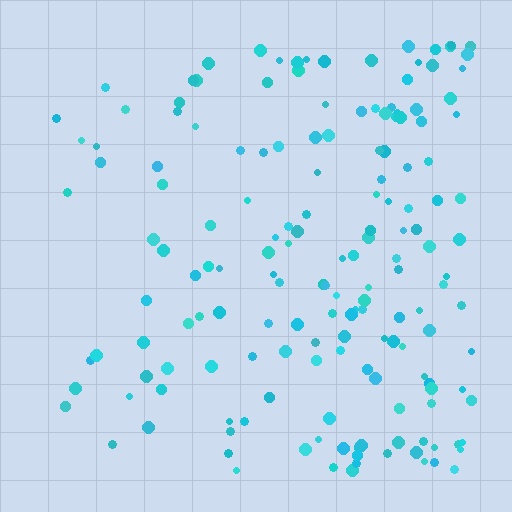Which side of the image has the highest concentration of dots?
The right.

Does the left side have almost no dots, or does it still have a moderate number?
Still a moderate number, just noticeably fewer than the right.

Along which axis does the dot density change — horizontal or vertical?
Horizontal.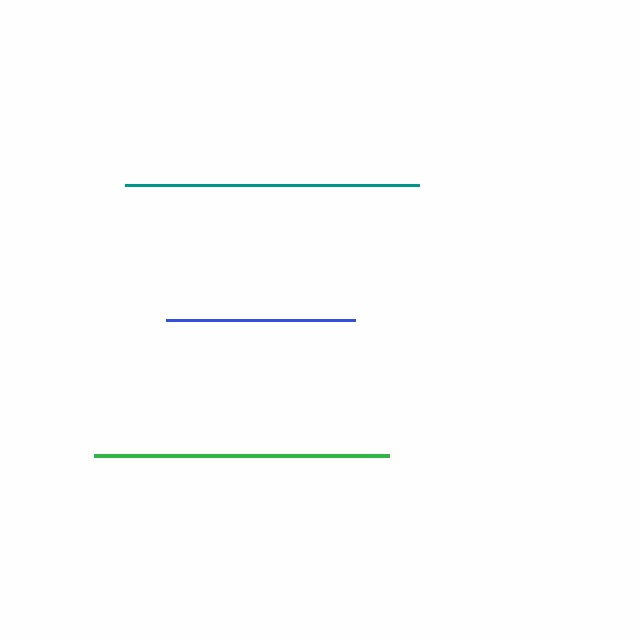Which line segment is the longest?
The green line is the longest at approximately 295 pixels.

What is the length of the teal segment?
The teal segment is approximately 294 pixels long.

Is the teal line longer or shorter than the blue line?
The teal line is longer than the blue line.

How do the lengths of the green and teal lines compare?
The green and teal lines are approximately the same length.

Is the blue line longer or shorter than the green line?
The green line is longer than the blue line.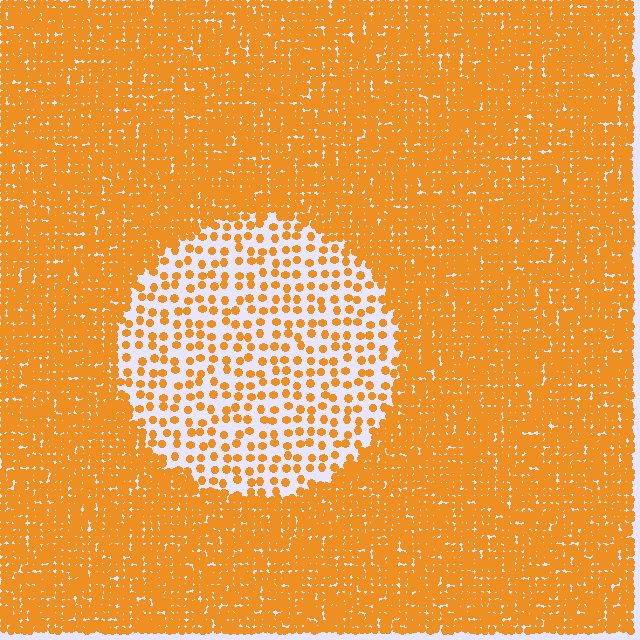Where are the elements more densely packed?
The elements are more densely packed outside the circle boundary.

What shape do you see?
I see a circle.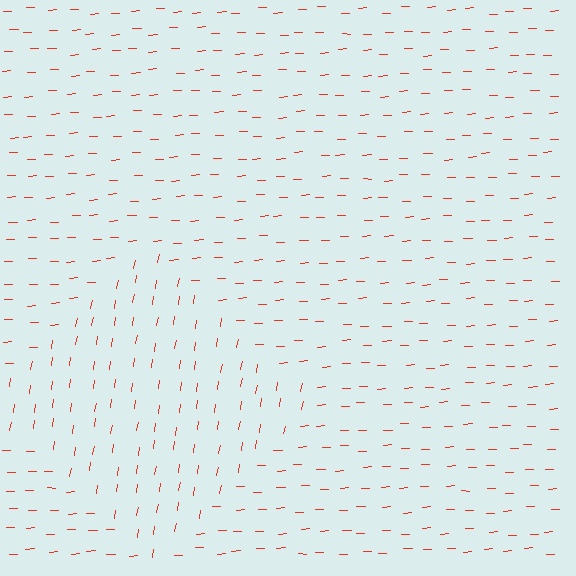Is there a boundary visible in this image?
Yes, there is a texture boundary formed by a change in line orientation.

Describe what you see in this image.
The image is filled with small red line segments. A diamond region in the image has lines oriented differently from the surrounding lines, creating a visible texture boundary.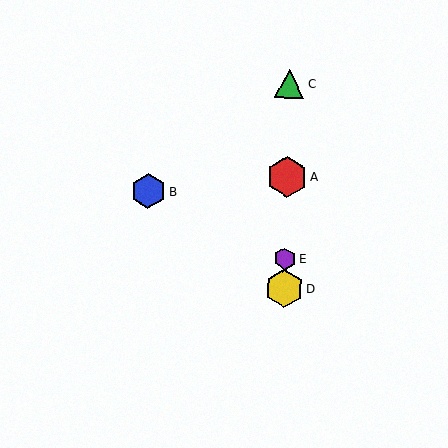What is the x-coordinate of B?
Object B is at x≈148.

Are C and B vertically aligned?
No, C is at x≈290 and B is at x≈148.